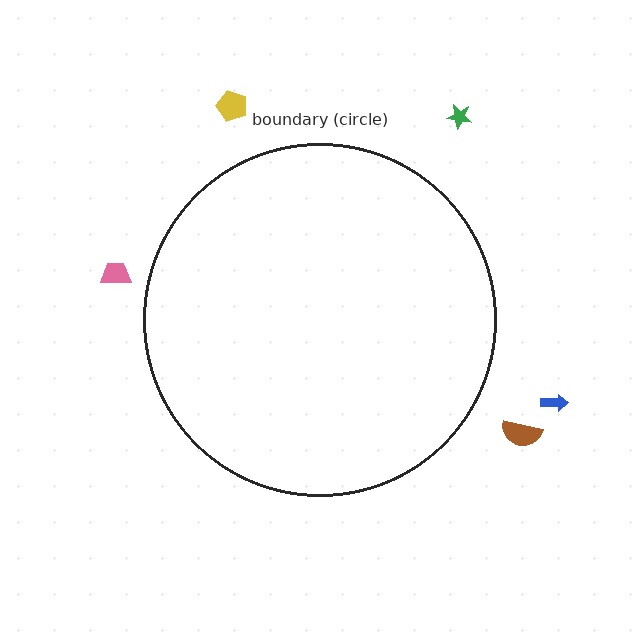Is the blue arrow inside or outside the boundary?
Outside.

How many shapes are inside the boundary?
0 inside, 5 outside.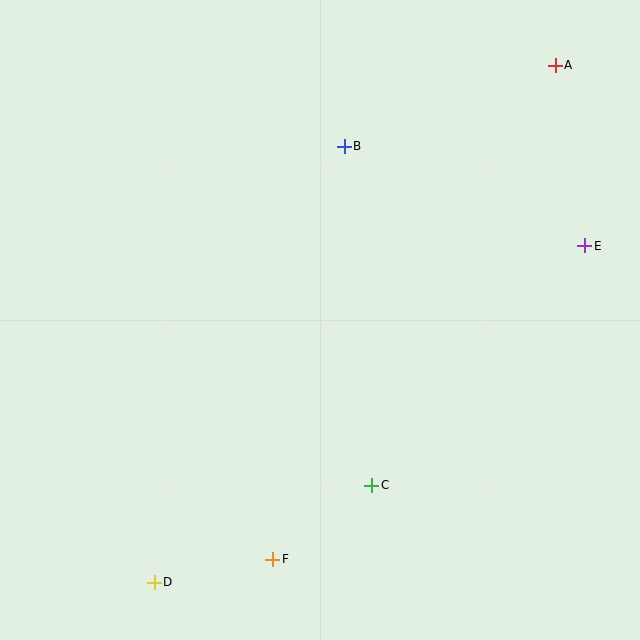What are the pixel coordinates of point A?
Point A is at (555, 65).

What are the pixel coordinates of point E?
Point E is at (585, 246).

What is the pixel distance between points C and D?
The distance between C and D is 238 pixels.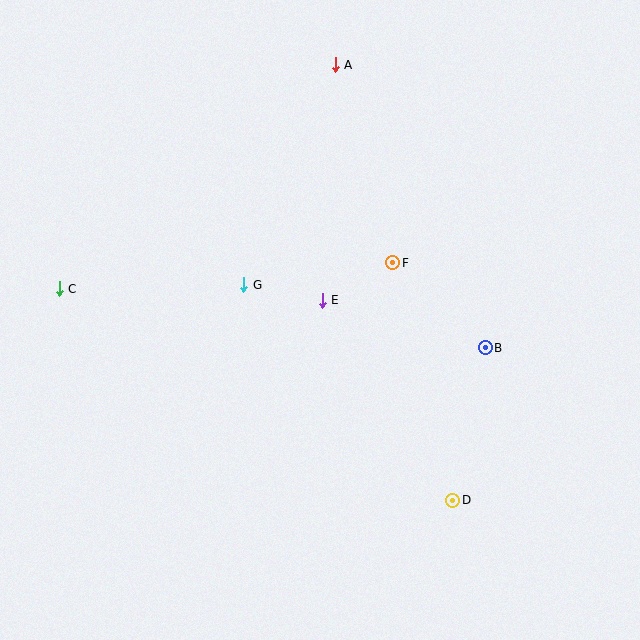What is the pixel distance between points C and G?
The distance between C and G is 184 pixels.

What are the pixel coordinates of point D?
Point D is at (453, 500).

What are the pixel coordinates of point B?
Point B is at (485, 348).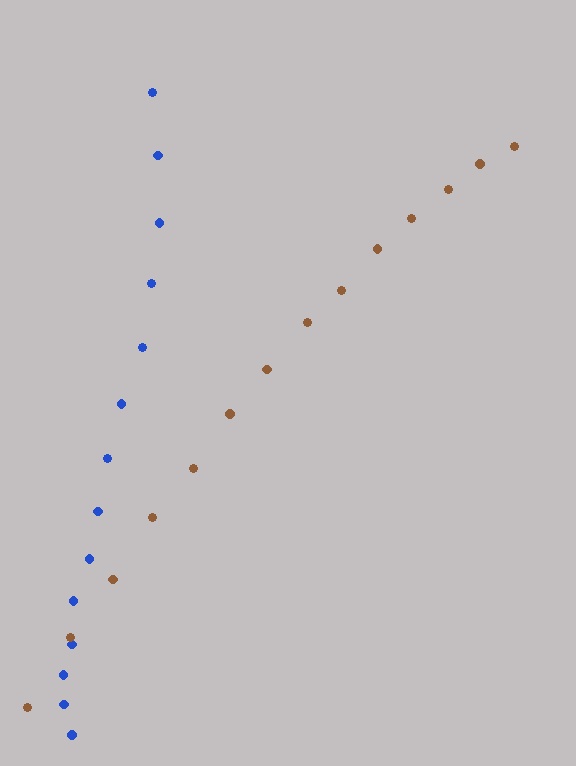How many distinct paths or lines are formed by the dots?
There are 2 distinct paths.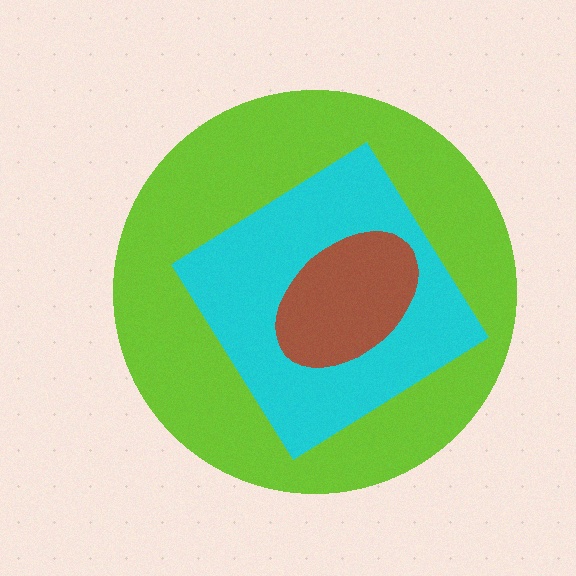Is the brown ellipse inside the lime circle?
Yes.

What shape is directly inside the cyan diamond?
The brown ellipse.